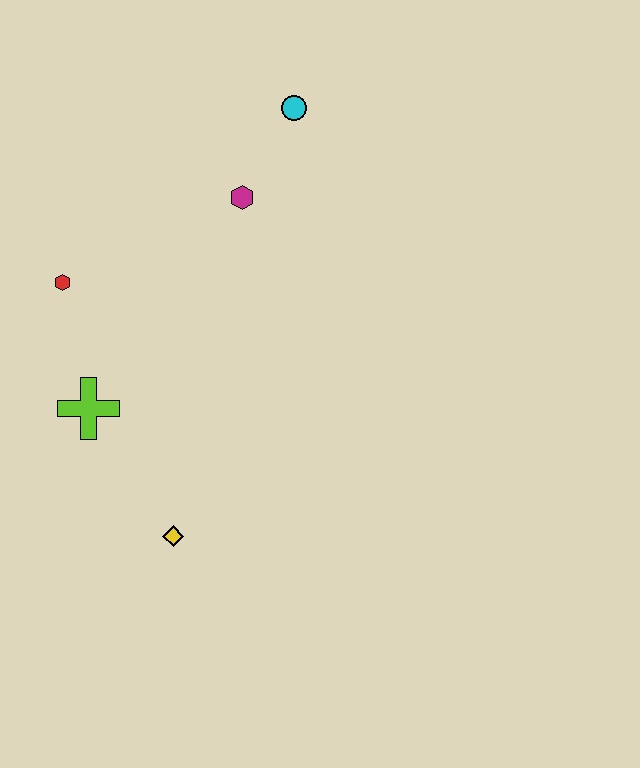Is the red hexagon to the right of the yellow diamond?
No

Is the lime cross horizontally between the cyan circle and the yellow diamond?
No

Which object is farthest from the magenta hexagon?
The yellow diamond is farthest from the magenta hexagon.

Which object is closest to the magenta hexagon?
The cyan circle is closest to the magenta hexagon.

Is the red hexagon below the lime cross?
No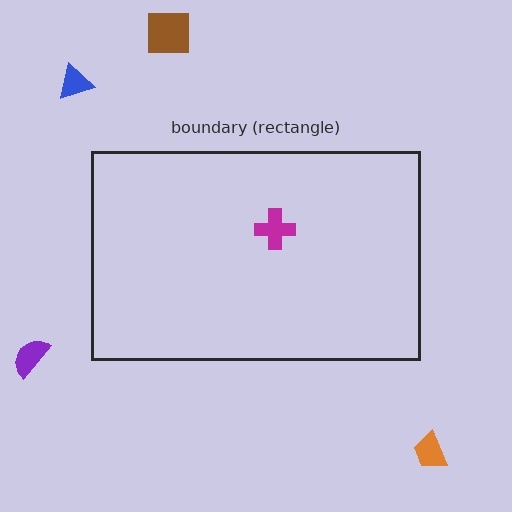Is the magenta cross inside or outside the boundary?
Inside.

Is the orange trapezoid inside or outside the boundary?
Outside.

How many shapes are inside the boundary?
1 inside, 4 outside.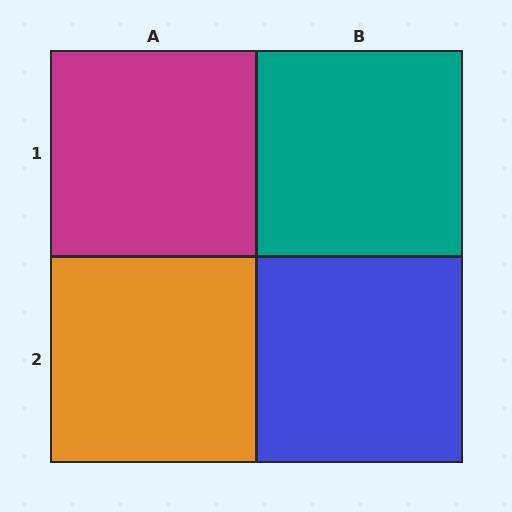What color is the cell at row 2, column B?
Blue.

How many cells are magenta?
1 cell is magenta.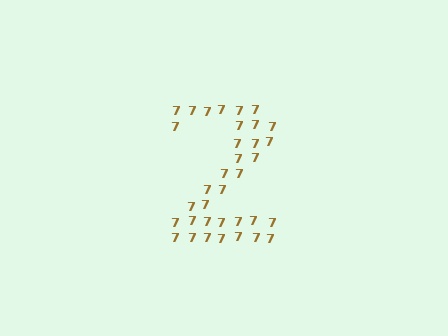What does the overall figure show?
The overall figure shows the digit 2.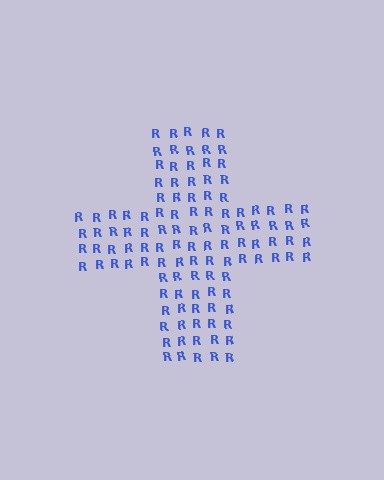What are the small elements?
The small elements are letter R's.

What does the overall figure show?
The overall figure shows a cross.